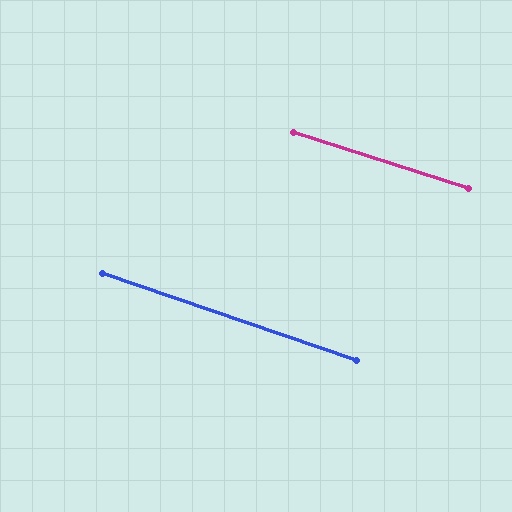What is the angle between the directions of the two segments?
Approximately 1 degree.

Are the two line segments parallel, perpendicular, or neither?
Parallel — their directions differ by only 1.1°.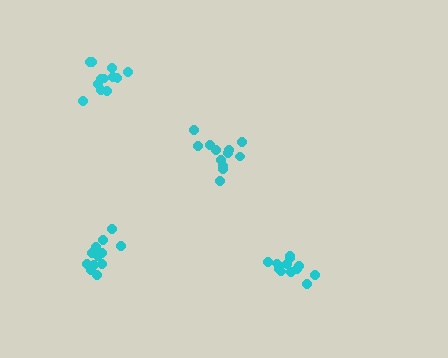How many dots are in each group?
Group 1: 13 dots, Group 2: 12 dots, Group 3: 12 dots, Group 4: 12 dots (49 total).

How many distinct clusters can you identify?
There are 4 distinct clusters.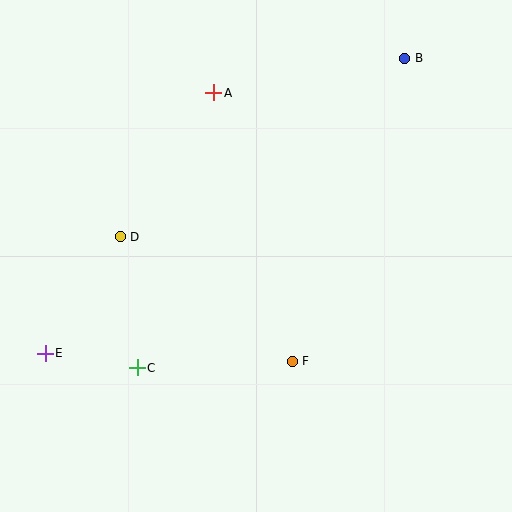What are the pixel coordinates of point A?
Point A is at (214, 93).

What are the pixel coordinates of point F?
Point F is at (292, 361).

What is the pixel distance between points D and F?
The distance between D and F is 213 pixels.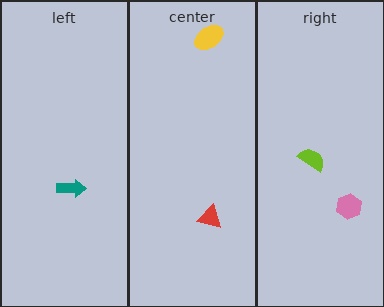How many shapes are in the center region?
2.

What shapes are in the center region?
The red triangle, the yellow ellipse.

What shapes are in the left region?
The teal arrow.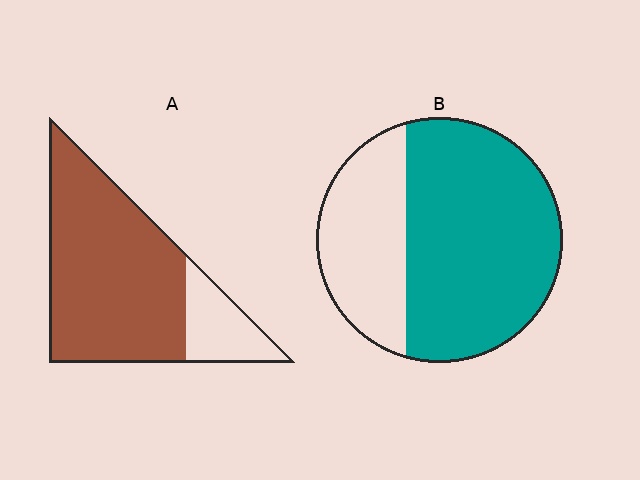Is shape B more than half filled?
Yes.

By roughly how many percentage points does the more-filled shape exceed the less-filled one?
By roughly 15 percentage points (A over B).